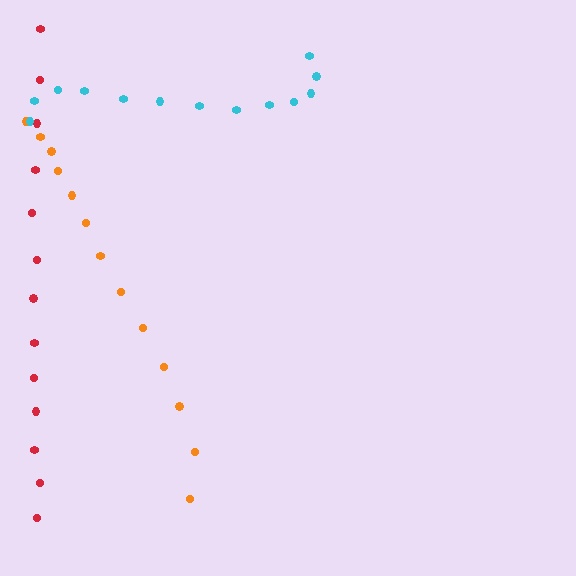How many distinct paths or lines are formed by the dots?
There are 3 distinct paths.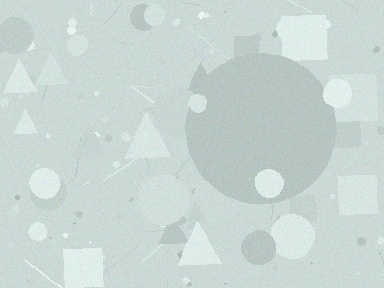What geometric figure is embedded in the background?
A circle is embedded in the background.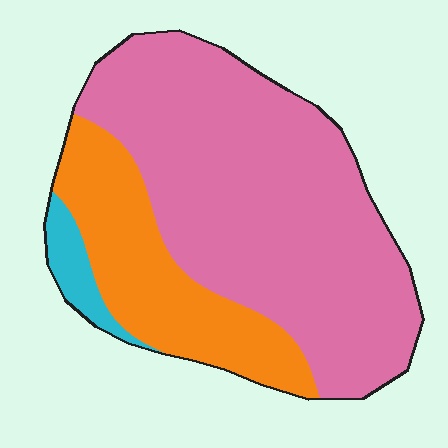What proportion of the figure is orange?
Orange takes up about one quarter (1/4) of the figure.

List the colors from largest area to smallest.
From largest to smallest: pink, orange, cyan.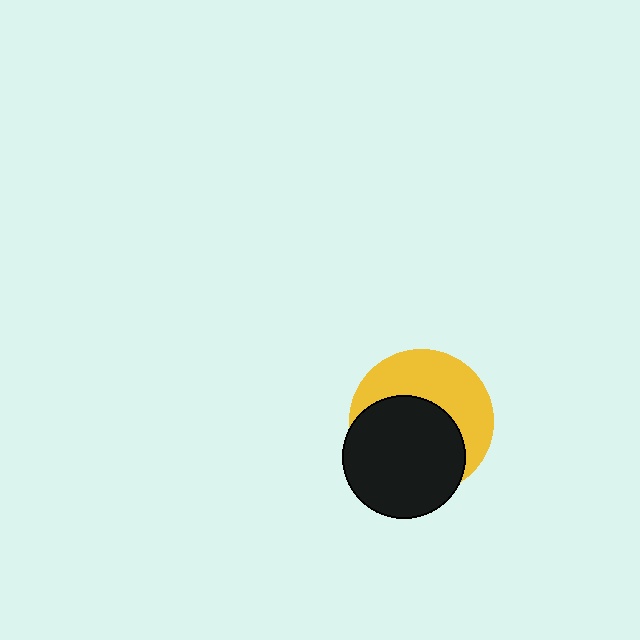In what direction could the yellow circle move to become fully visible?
The yellow circle could move up. That would shift it out from behind the black circle entirely.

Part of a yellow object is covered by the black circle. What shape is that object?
It is a circle.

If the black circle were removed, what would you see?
You would see the complete yellow circle.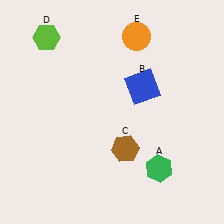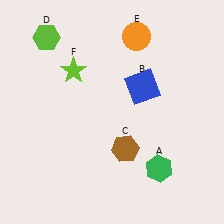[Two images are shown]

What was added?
A lime star (F) was added in Image 2.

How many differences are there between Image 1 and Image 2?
There is 1 difference between the two images.